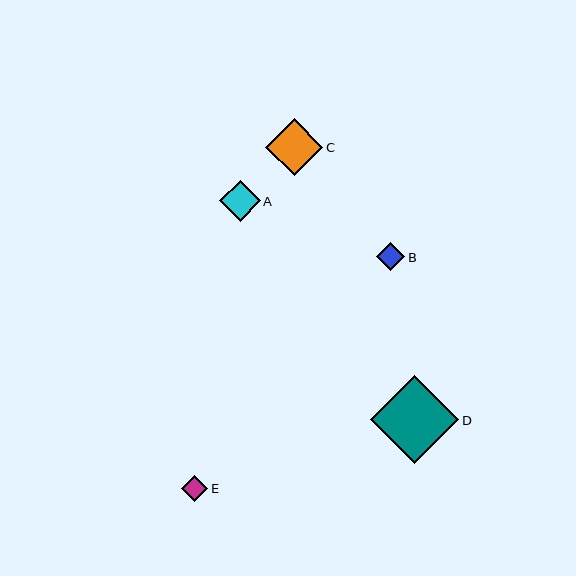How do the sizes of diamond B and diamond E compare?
Diamond B and diamond E are approximately the same size.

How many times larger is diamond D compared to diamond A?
Diamond D is approximately 2.2 times the size of diamond A.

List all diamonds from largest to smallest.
From largest to smallest: D, C, A, B, E.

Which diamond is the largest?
Diamond D is the largest with a size of approximately 88 pixels.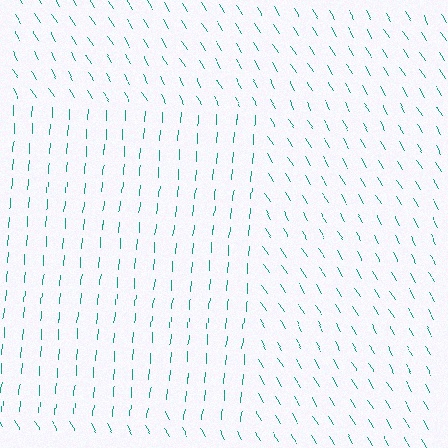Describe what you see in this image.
The image is filled with small teal line segments. A rectangle region in the image has lines oriented differently from the surrounding lines, creating a visible texture boundary.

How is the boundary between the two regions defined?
The boundary is defined purely by a change in line orientation (approximately 36 degrees difference). All lines are the same color and thickness.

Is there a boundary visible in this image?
Yes, there is a texture boundary formed by a change in line orientation.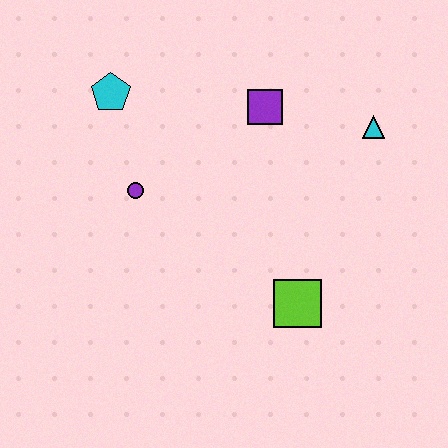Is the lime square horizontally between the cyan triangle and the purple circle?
Yes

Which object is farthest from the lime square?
The cyan pentagon is farthest from the lime square.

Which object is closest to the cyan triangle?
The purple square is closest to the cyan triangle.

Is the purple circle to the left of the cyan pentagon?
No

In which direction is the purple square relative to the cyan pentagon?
The purple square is to the right of the cyan pentagon.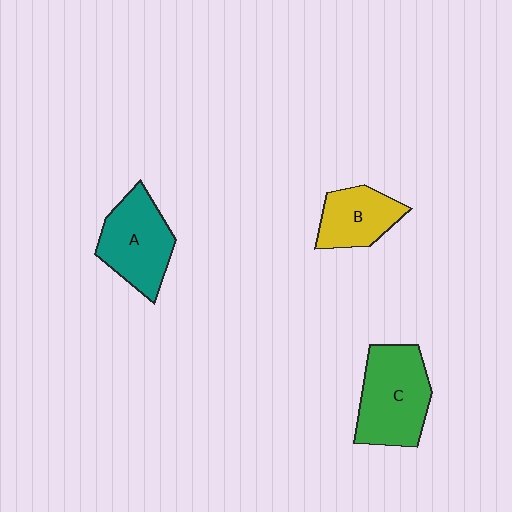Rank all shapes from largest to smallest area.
From largest to smallest: C (green), A (teal), B (yellow).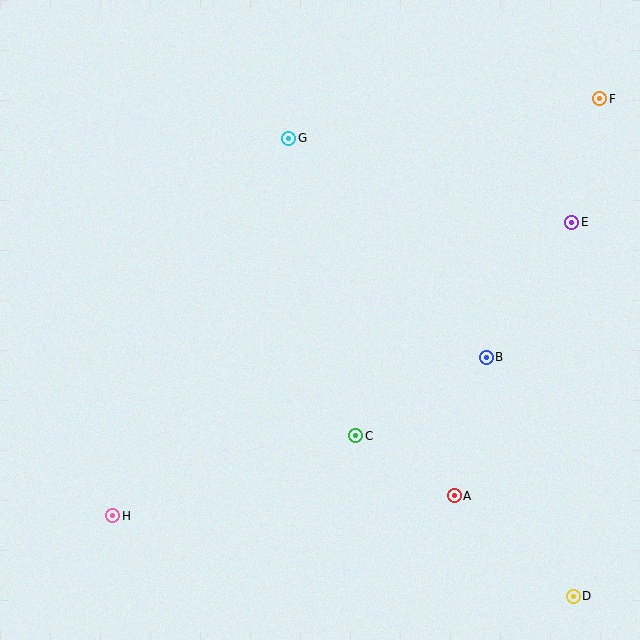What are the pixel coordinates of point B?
Point B is at (486, 357).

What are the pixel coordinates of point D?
Point D is at (573, 596).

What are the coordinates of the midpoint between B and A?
The midpoint between B and A is at (470, 426).